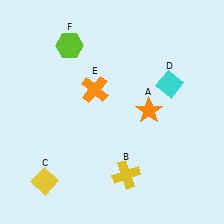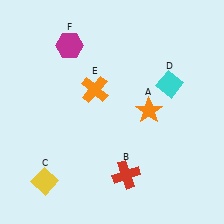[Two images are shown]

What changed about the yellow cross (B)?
In Image 1, B is yellow. In Image 2, it changed to red.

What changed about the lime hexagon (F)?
In Image 1, F is lime. In Image 2, it changed to magenta.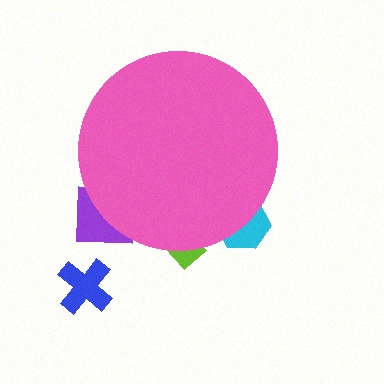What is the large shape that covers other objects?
A pink circle.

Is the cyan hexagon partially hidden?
Yes, the cyan hexagon is partially hidden behind the pink circle.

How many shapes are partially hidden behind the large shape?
3 shapes are partially hidden.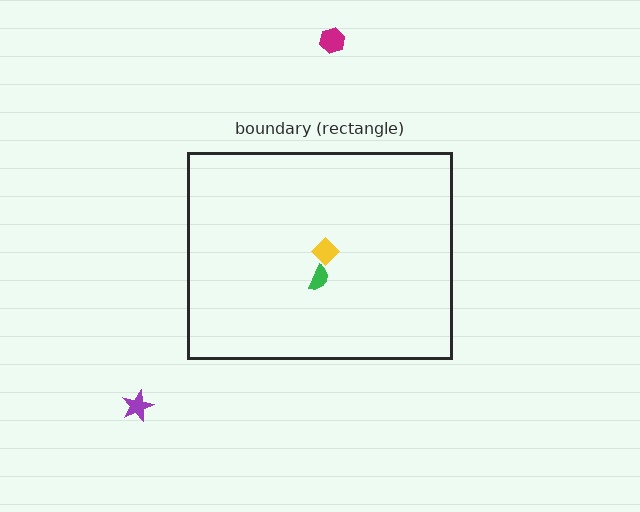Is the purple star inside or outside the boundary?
Outside.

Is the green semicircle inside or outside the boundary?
Inside.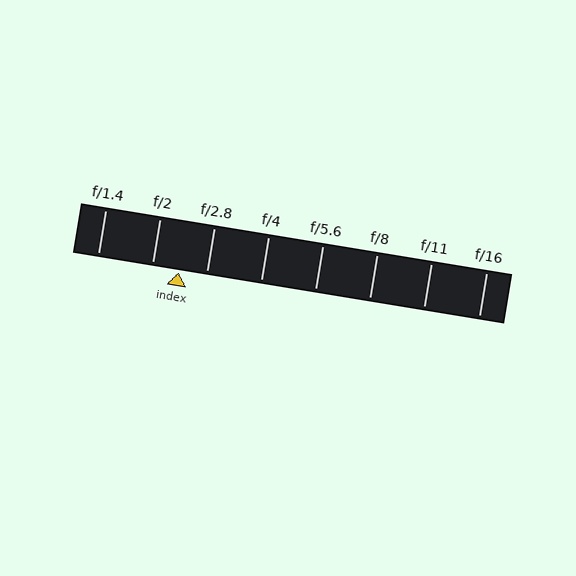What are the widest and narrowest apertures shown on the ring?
The widest aperture shown is f/1.4 and the narrowest is f/16.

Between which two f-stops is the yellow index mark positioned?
The index mark is between f/2 and f/2.8.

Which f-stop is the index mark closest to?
The index mark is closest to f/2.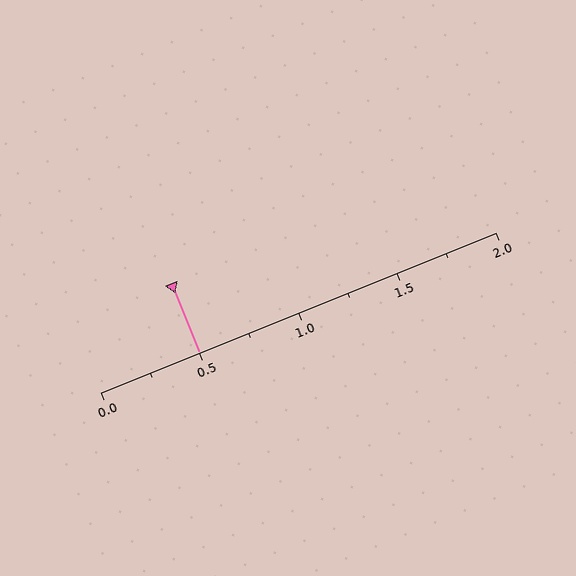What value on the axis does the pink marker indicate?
The marker indicates approximately 0.5.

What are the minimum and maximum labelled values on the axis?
The axis runs from 0.0 to 2.0.